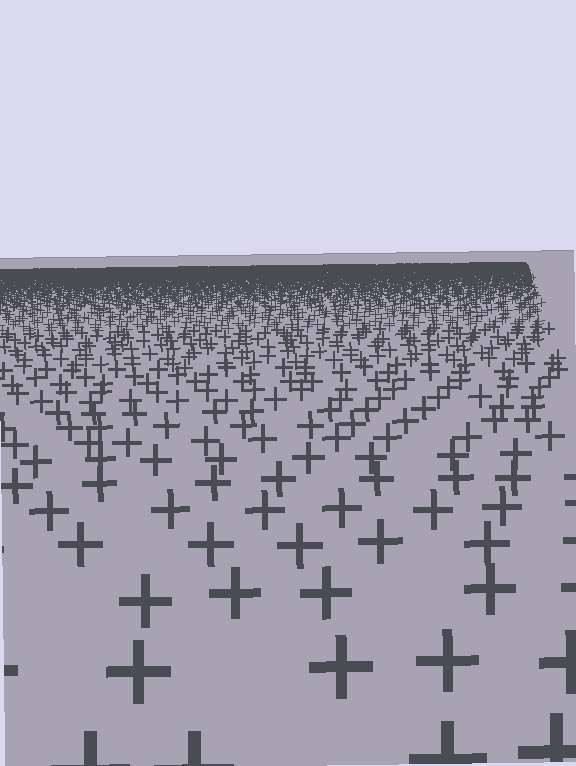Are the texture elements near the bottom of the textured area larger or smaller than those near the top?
Larger. Near the bottom, elements are closer to the viewer and appear at a bigger on-screen size.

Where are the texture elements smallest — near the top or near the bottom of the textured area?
Near the top.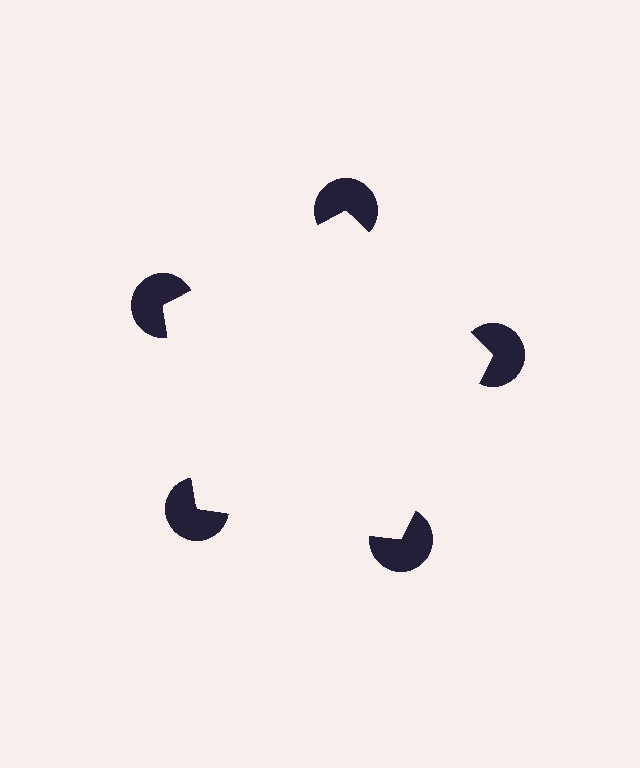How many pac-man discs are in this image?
There are 5 — one at each vertex of the illusory pentagon.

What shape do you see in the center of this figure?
An illusory pentagon — its edges are inferred from the aligned wedge cuts in the pac-man discs, not physically drawn.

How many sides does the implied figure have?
5 sides.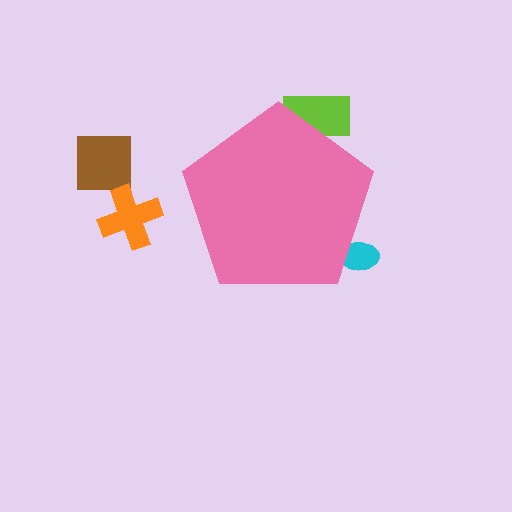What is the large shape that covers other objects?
A pink pentagon.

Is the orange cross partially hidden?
No, the orange cross is fully visible.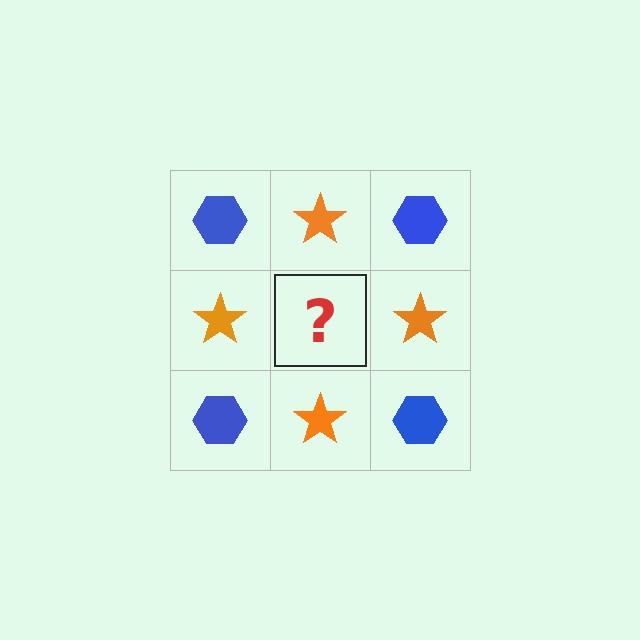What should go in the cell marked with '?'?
The missing cell should contain a blue hexagon.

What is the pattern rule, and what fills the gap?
The rule is that it alternates blue hexagon and orange star in a checkerboard pattern. The gap should be filled with a blue hexagon.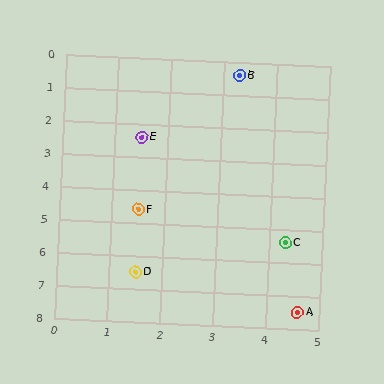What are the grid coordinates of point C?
Point C is at approximately (4.3, 5.4).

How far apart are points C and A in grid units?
Points C and A are about 2.1 grid units apart.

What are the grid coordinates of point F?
Point F is at approximately (1.5, 4.6).